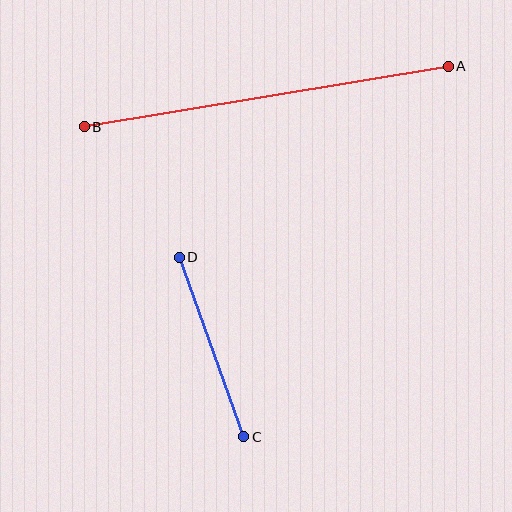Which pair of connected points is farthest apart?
Points A and B are farthest apart.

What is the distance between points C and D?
The distance is approximately 191 pixels.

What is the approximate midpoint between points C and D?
The midpoint is at approximately (212, 347) pixels.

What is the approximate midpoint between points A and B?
The midpoint is at approximately (266, 97) pixels.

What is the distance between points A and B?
The distance is approximately 369 pixels.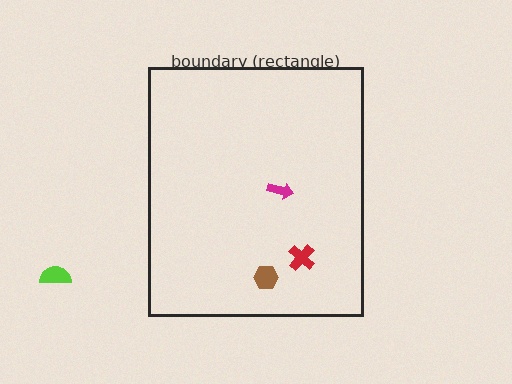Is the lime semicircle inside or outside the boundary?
Outside.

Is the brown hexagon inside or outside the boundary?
Inside.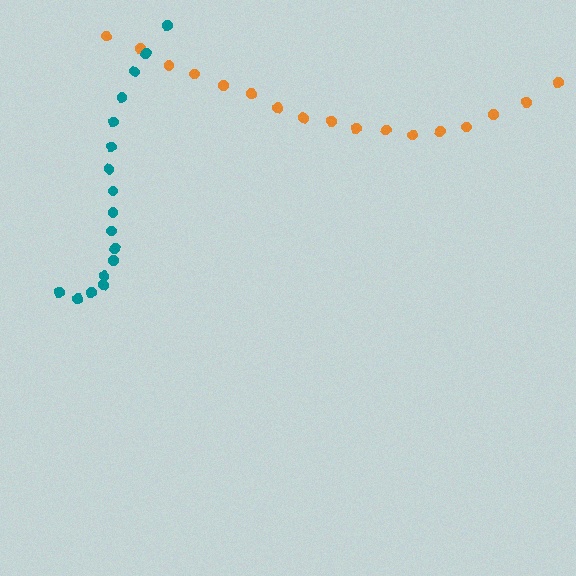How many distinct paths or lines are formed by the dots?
There are 2 distinct paths.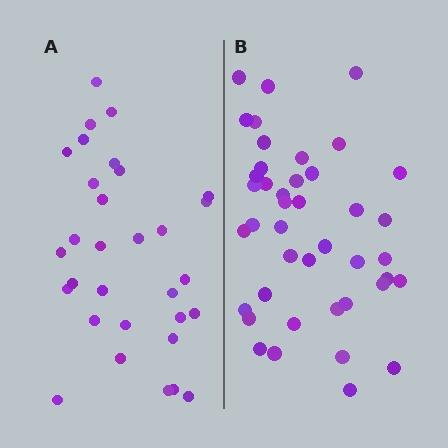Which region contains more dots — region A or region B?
Region B (the right region) has more dots.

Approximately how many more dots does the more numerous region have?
Region B has roughly 12 or so more dots than region A.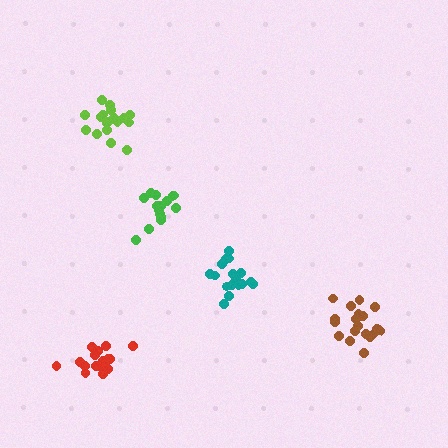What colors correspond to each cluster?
The clusters are colored: lime, red, teal, green, brown.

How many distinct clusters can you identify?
There are 5 distinct clusters.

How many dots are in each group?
Group 1: 19 dots, Group 2: 17 dots, Group 3: 17 dots, Group 4: 15 dots, Group 5: 19 dots (87 total).